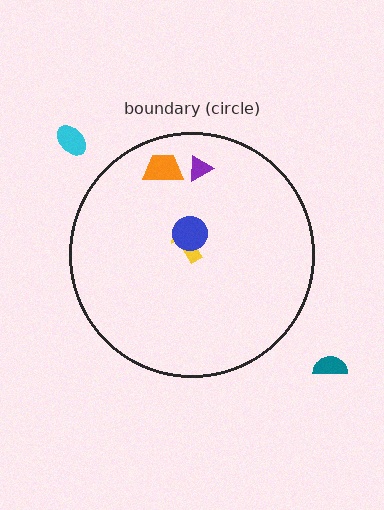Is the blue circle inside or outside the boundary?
Inside.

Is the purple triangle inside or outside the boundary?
Inside.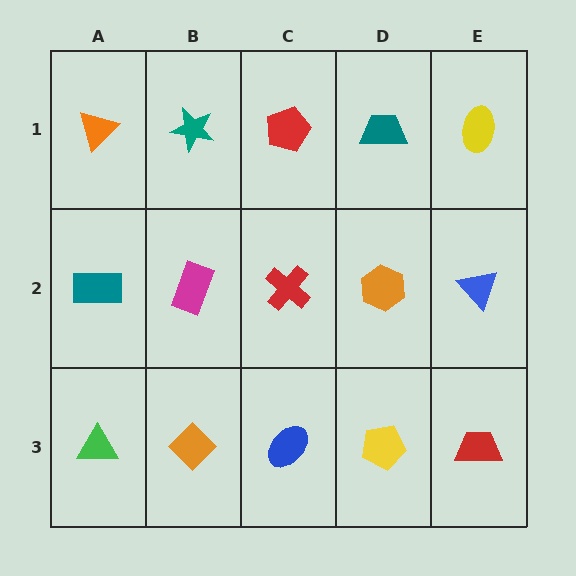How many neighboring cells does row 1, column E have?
2.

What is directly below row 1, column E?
A blue triangle.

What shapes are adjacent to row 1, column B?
A magenta rectangle (row 2, column B), an orange triangle (row 1, column A), a red pentagon (row 1, column C).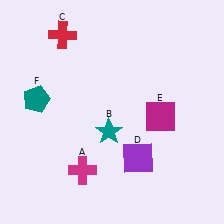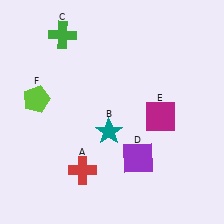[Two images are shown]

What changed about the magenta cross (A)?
In Image 1, A is magenta. In Image 2, it changed to red.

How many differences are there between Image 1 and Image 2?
There are 3 differences between the two images.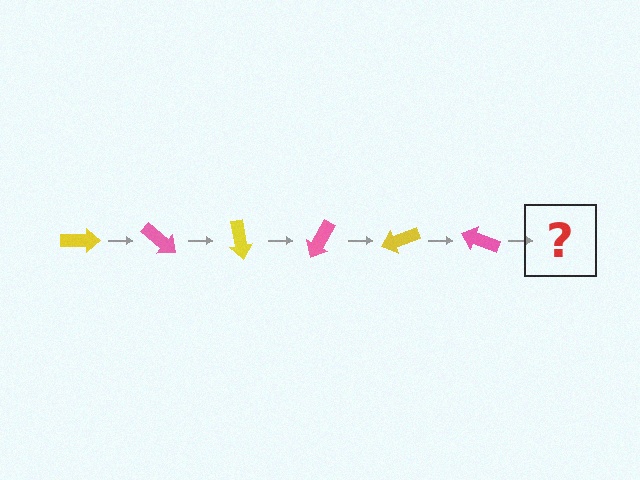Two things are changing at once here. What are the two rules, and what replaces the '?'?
The two rules are that it rotates 40 degrees each step and the color cycles through yellow and pink. The '?' should be a yellow arrow, rotated 240 degrees from the start.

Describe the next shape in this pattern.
It should be a yellow arrow, rotated 240 degrees from the start.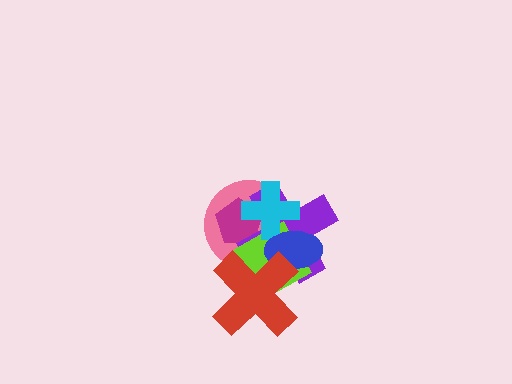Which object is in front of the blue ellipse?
The red cross is in front of the blue ellipse.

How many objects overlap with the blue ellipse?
5 objects overlap with the blue ellipse.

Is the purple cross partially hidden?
Yes, it is partially covered by another shape.